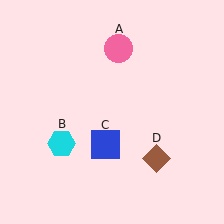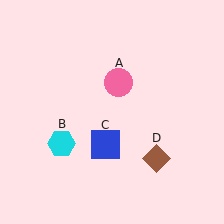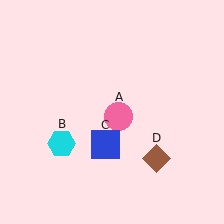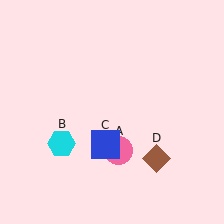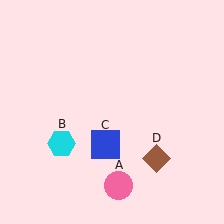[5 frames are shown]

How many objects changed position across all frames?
1 object changed position: pink circle (object A).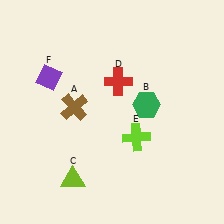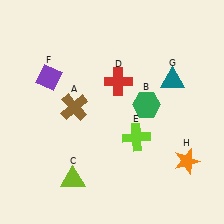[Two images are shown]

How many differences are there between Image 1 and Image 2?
There are 2 differences between the two images.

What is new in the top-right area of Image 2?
A teal triangle (G) was added in the top-right area of Image 2.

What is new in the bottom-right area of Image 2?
An orange star (H) was added in the bottom-right area of Image 2.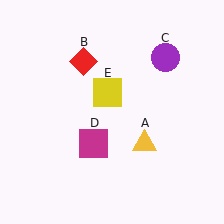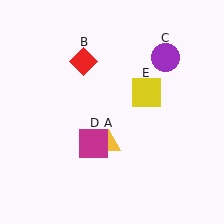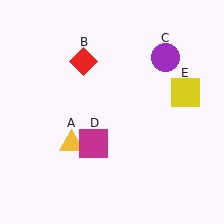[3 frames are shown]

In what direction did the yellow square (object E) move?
The yellow square (object E) moved right.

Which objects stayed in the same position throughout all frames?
Red diamond (object B) and purple circle (object C) and magenta square (object D) remained stationary.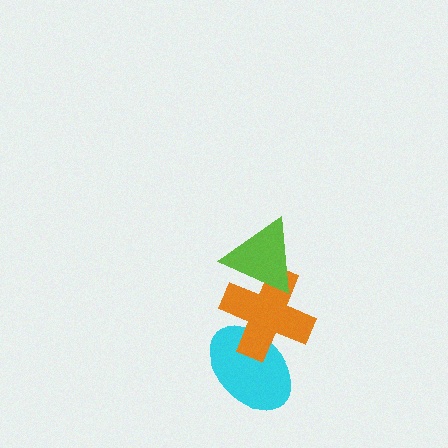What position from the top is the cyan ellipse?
The cyan ellipse is 3rd from the top.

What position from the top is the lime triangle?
The lime triangle is 1st from the top.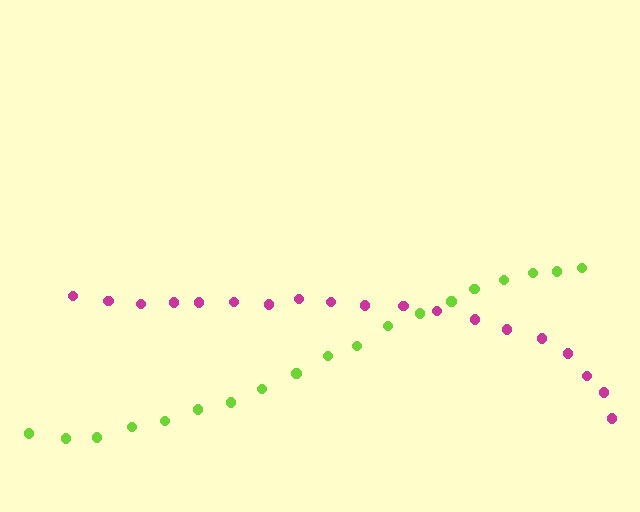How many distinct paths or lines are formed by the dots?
There are 2 distinct paths.